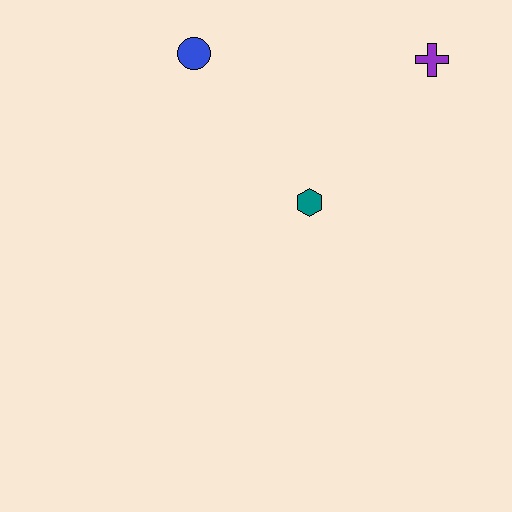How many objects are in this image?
There are 3 objects.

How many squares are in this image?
There are no squares.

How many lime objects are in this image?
There are no lime objects.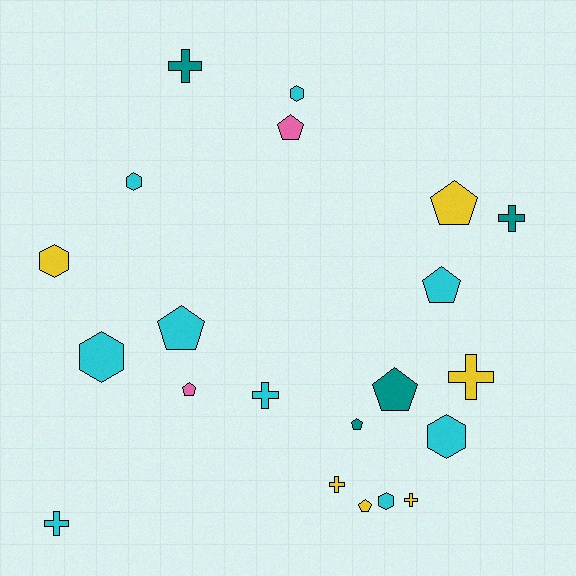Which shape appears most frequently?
Pentagon, with 8 objects.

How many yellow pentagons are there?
There are 2 yellow pentagons.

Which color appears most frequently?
Cyan, with 9 objects.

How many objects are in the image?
There are 21 objects.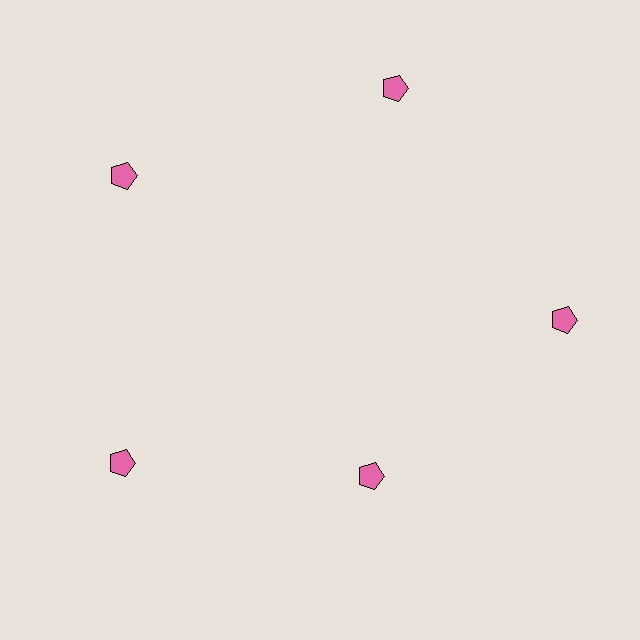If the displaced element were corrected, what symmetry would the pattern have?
It would have 5-fold rotational symmetry — the pattern would map onto itself every 72 degrees.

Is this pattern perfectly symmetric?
No. The 5 pink pentagons are arranged in a ring, but one element near the 5 o'clock position is pulled inward toward the center, breaking the 5-fold rotational symmetry.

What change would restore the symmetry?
The symmetry would be restored by moving it outward, back onto the ring so that all 5 pentagons sit at equal angles and equal distance from the center.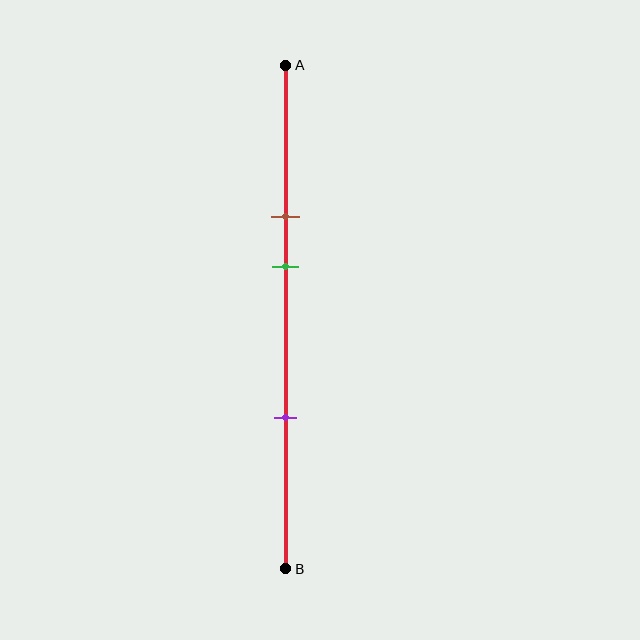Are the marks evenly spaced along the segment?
No, the marks are not evenly spaced.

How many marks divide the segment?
There are 3 marks dividing the segment.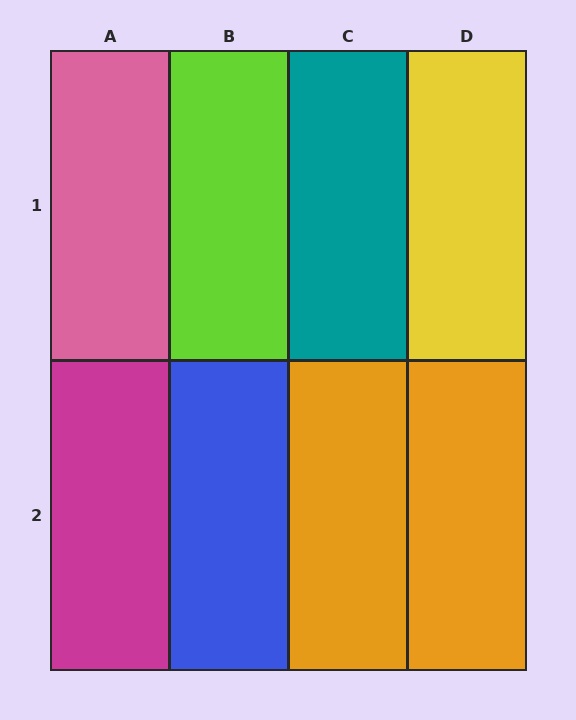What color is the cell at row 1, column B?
Lime.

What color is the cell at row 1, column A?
Pink.